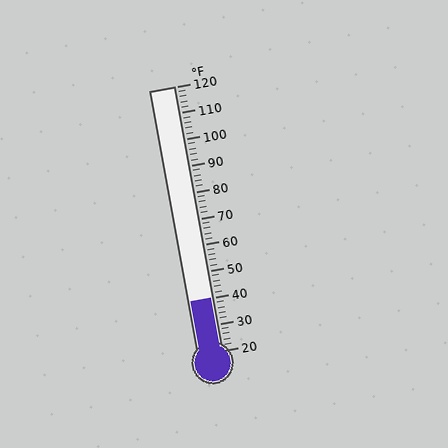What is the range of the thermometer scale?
The thermometer scale ranges from 20°F to 120°F.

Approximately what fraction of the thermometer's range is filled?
The thermometer is filled to approximately 20% of its range.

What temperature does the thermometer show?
The thermometer shows approximately 40°F.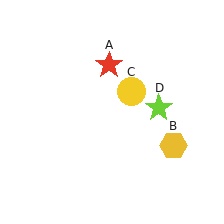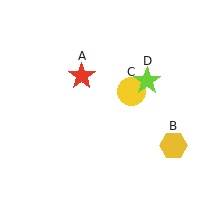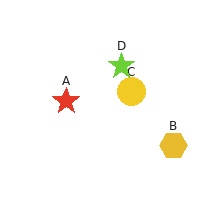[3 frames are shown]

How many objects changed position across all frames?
2 objects changed position: red star (object A), lime star (object D).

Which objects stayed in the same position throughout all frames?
Yellow hexagon (object B) and yellow circle (object C) remained stationary.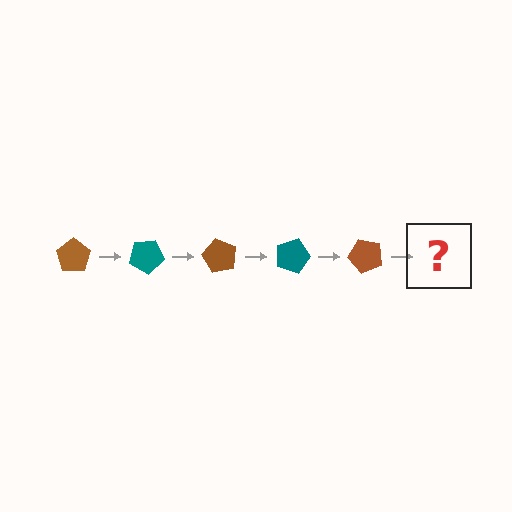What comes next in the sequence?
The next element should be a teal pentagon, rotated 150 degrees from the start.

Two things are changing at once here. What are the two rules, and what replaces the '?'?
The two rules are that it rotates 30 degrees each step and the color cycles through brown and teal. The '?' should be a teal pentagon, rotated 150 degrees from the start.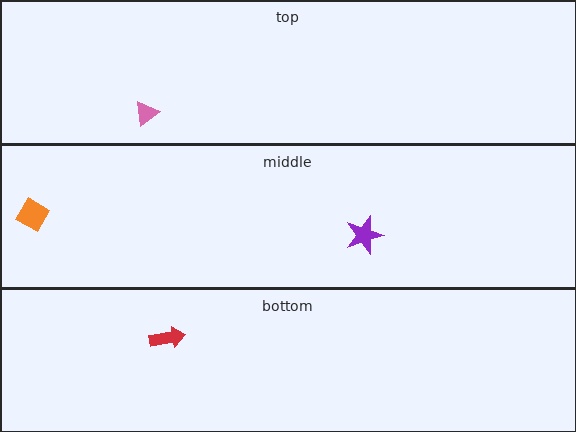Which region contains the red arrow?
The bottom region.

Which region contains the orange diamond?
The middle region.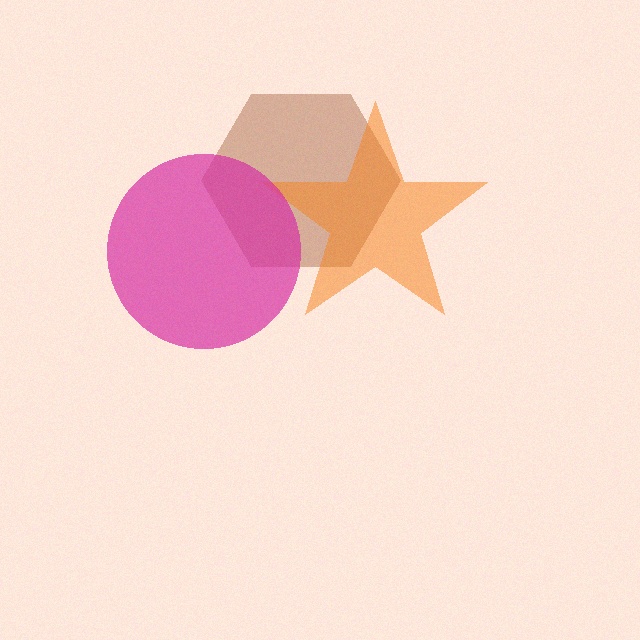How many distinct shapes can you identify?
There are 3 distinct shapes: a brown hexagon, an orange star, a magenta circle.